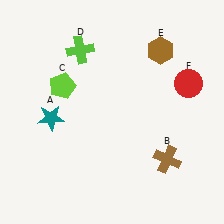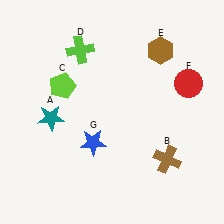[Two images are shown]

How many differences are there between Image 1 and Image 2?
There is 1 difference between the two images.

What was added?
A blue star (G) was added in Image 2.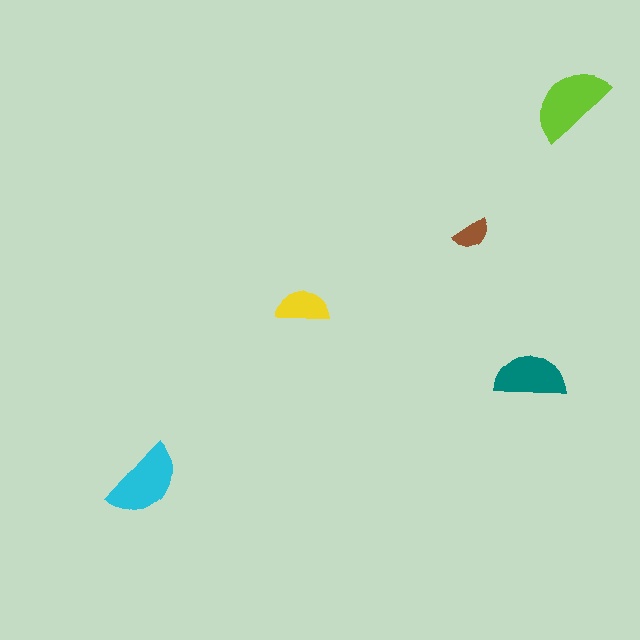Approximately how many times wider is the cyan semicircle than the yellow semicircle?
About 1.5 times wider.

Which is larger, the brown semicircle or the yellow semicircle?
The yellow one.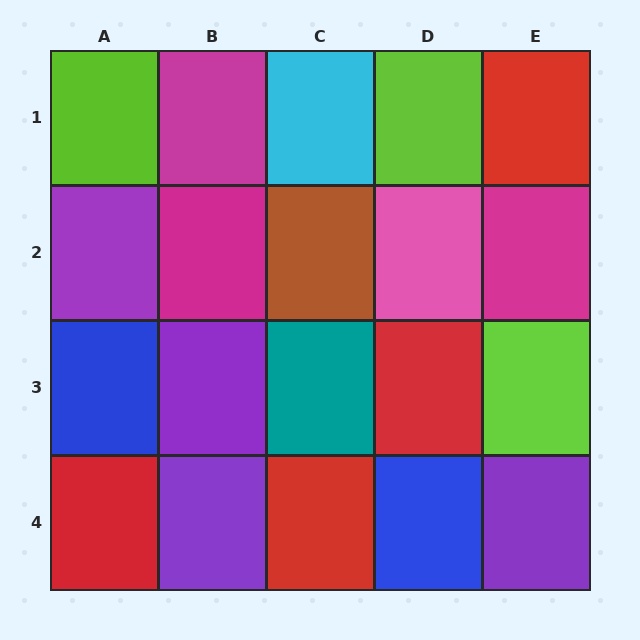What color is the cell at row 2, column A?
Purple.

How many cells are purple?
4 cells are purple.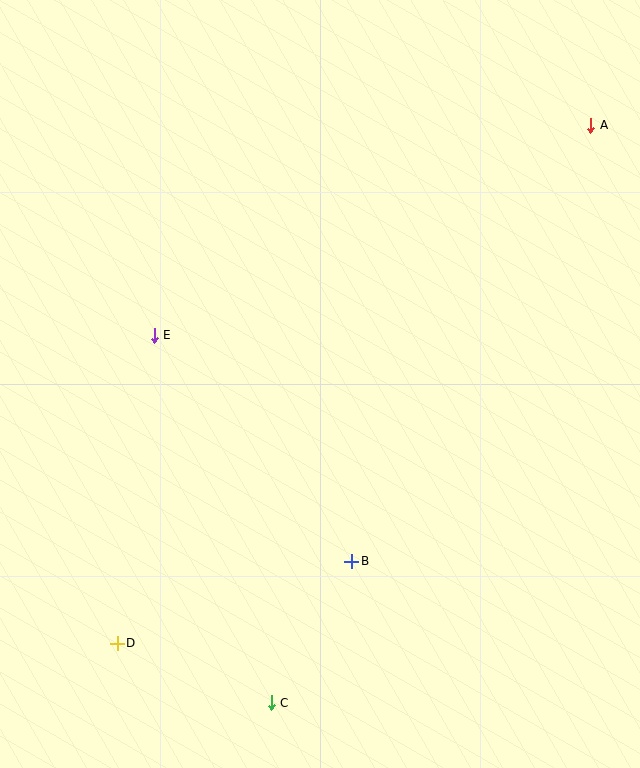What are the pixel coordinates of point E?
Point E is at (154, 335).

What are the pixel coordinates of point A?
Point A is at (591, 125).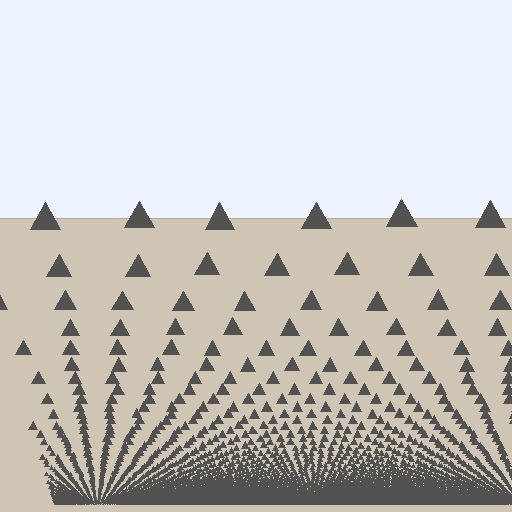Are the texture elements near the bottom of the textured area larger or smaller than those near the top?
Smaller. The gradient is inverted — elements near the bottom are smaller and denser.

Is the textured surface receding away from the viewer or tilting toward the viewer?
The surface appears to tilt toward the viewer. Texture elements get larger and sparser toward the top.